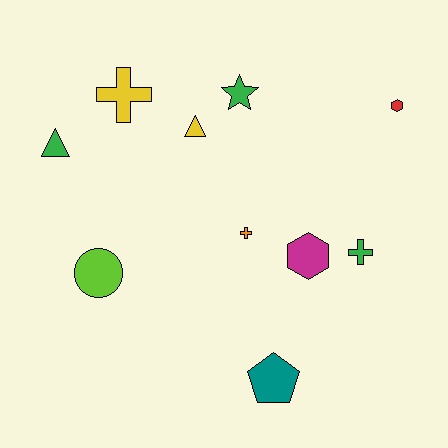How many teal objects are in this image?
There is 1 teal object.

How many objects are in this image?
There are 10 objects.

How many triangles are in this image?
There are 2 triangles.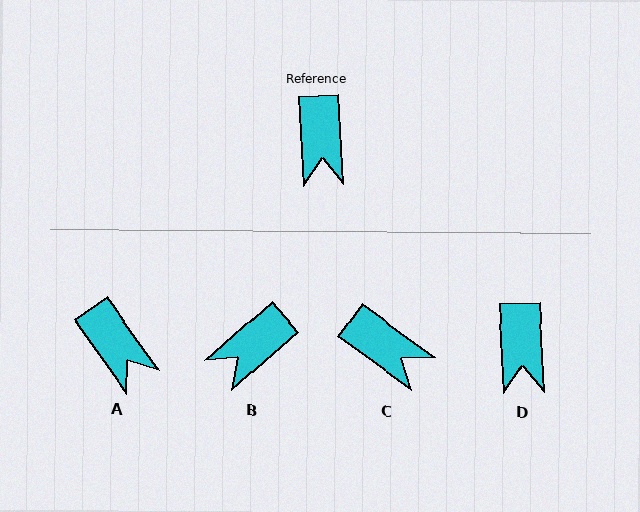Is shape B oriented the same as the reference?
No, it is off by about 52 degrees.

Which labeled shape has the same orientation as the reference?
D.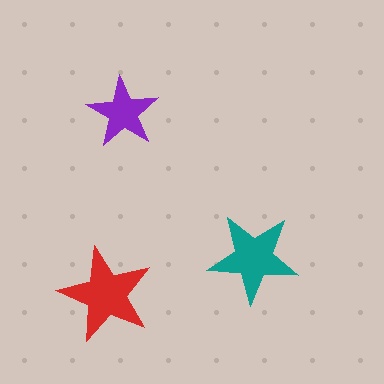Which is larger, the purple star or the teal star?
The teal one.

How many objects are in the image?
There are 3 objects in the image.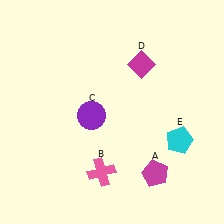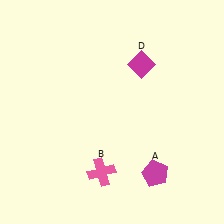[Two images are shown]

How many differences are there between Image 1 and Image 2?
There are 2 differences between the two images.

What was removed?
The purple circle (C), the cyan pentagon (E) were removed in Image 2.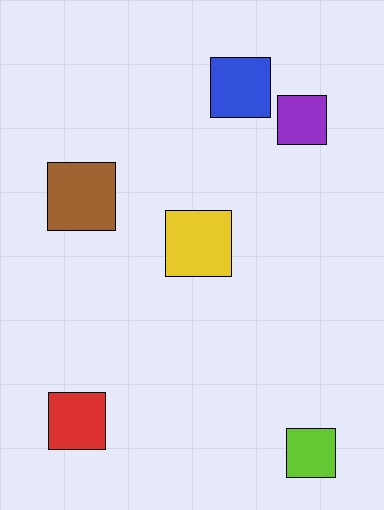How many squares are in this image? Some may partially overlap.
There are 6 squares.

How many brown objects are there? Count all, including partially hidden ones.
There is 1 brown object.